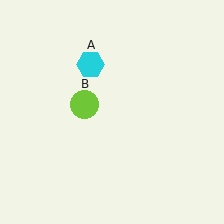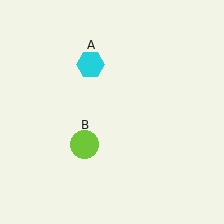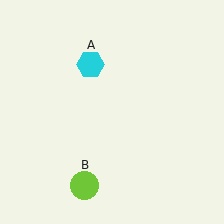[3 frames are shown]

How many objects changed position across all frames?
1 object changed position: lime circle (object B).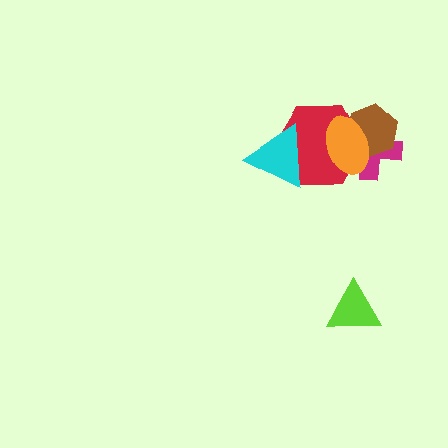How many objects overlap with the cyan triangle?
1 object overlaps with the cyan triangle.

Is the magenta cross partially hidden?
Yes, it is partially covered by another shape.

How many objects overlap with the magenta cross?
3 objects overlap with the magenta cross.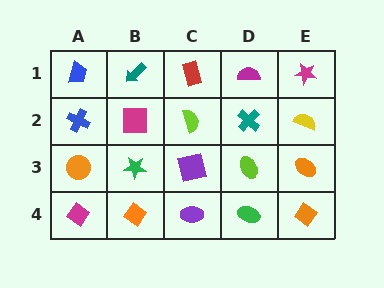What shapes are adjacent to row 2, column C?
A red rectangle (row 1, column C), a purple square (row 3, column C), a magenta square (row 2, column B), a teal cross (row 2, column D).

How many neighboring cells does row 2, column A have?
3.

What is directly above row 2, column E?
A magenta star.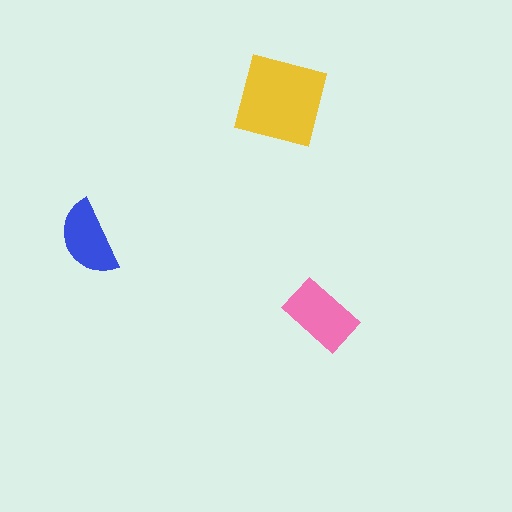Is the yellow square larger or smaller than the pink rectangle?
Larger.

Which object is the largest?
The yellow square.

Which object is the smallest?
The blue semicircle.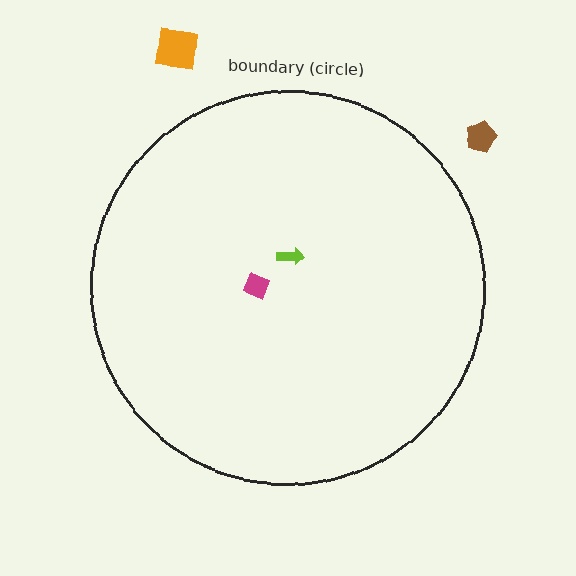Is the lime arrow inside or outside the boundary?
Inside.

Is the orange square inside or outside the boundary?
Outside.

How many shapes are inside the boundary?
2 inside, 2 outside.